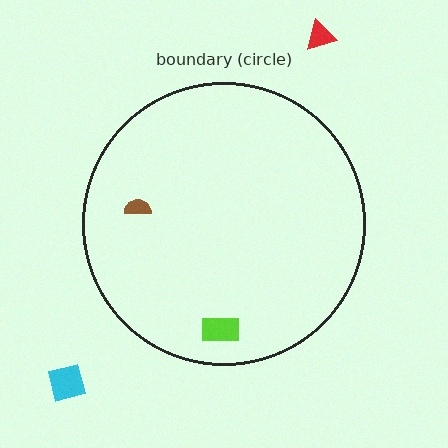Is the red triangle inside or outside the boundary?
Outside.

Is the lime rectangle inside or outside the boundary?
Inside.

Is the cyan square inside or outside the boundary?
Outside.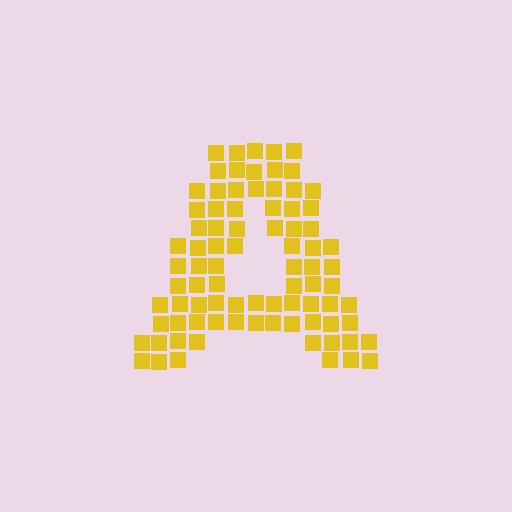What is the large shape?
The large shape is the letter A.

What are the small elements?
The small elements are squares.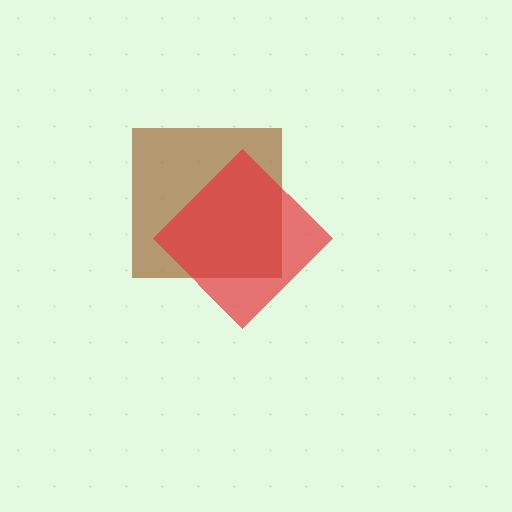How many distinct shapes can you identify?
There are 2 distinct shapes: a brown square, a red diamond.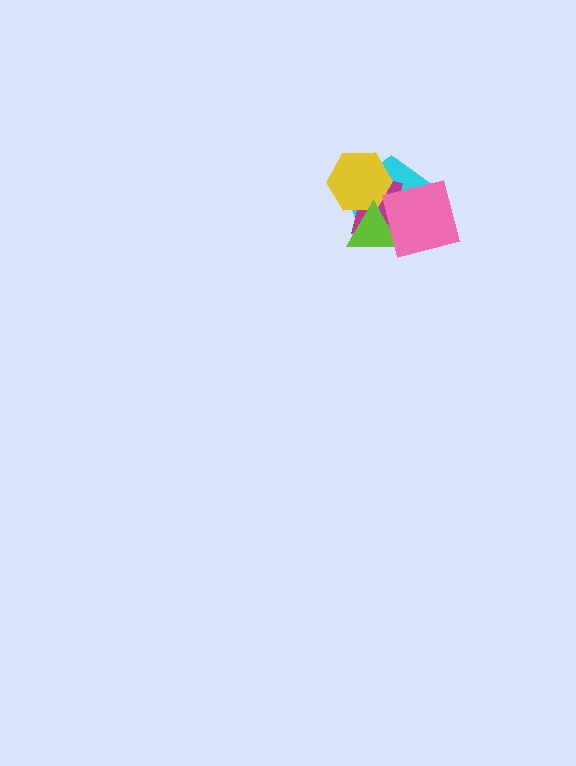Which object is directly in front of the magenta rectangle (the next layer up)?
The yellow hexagon is directly in front of the magenta rectangle.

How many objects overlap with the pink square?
3 objects overlap with the pink square.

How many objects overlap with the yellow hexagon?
3 objects overlap with the yellow hexagon.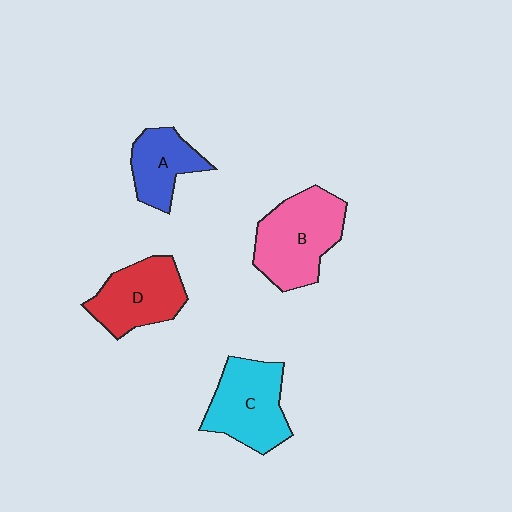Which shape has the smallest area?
Shape A (blue).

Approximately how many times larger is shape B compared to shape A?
Approximately 1.7 times.